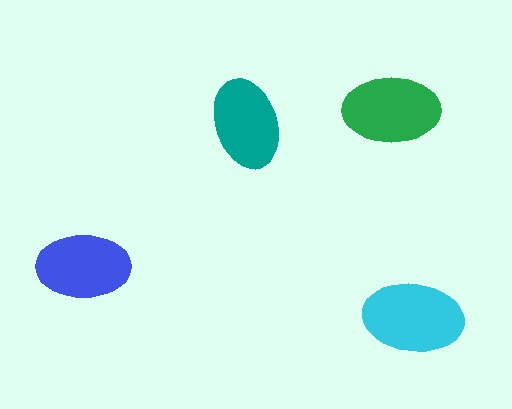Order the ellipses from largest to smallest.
the cyan one, the green one, the blue one, the teal one.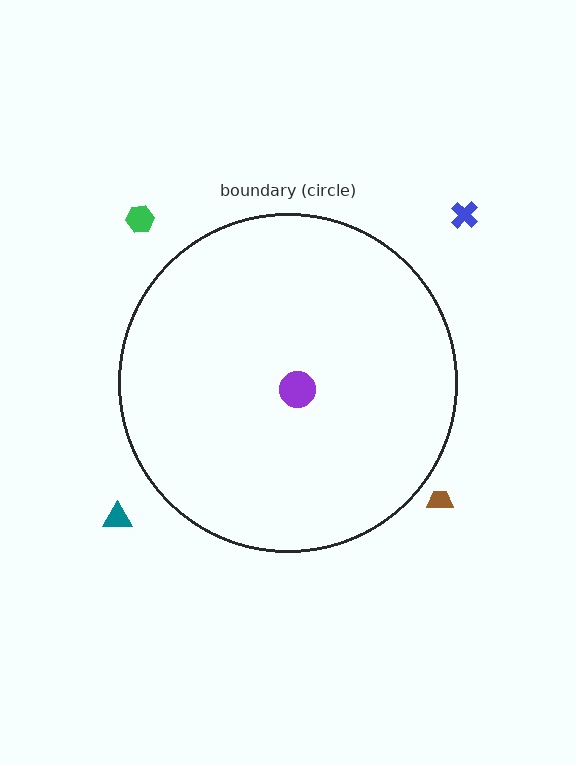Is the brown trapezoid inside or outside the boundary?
Outside.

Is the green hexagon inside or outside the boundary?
Outside.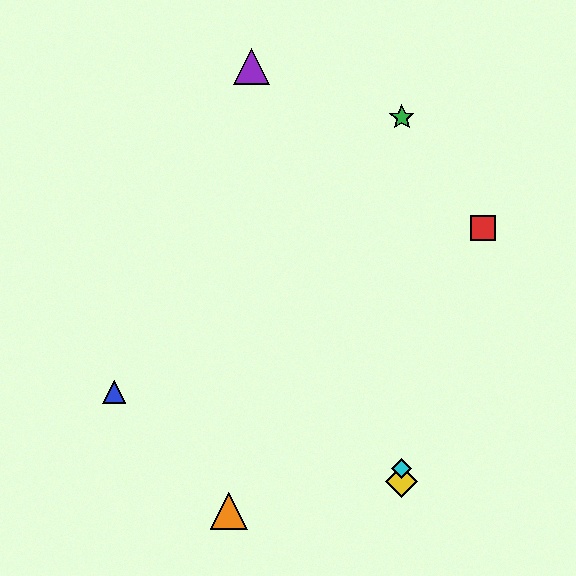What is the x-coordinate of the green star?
The green star is at x≈402.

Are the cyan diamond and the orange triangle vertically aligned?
No, the cyan diamond is at x≈402 and the orange triangle is at x≈229.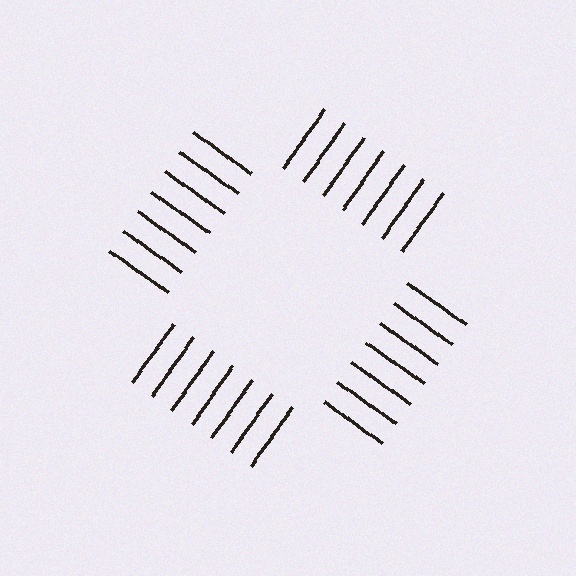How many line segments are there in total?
28 — 7 along each of the 4 edges.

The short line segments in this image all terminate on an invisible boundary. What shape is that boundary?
An illusory square — the line segments terminate on its edges but no continuous stroke is drawn.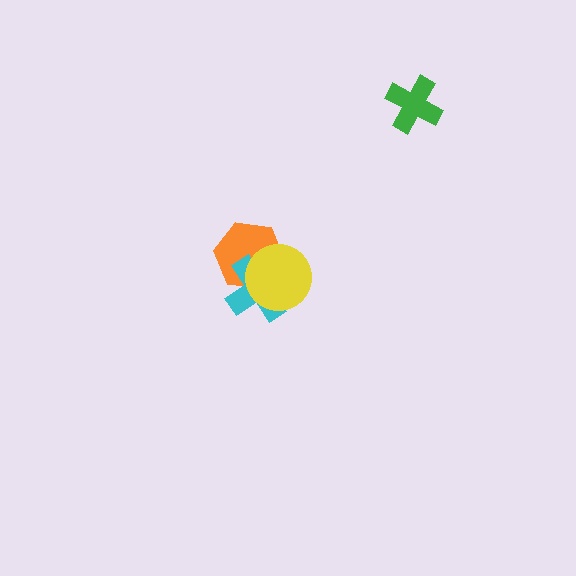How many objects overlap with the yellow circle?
2 objects overlap with the yellow circle.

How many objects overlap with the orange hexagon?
2 objects overlap with the orange hexagon.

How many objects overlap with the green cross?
0 objects overlap with the green cross.